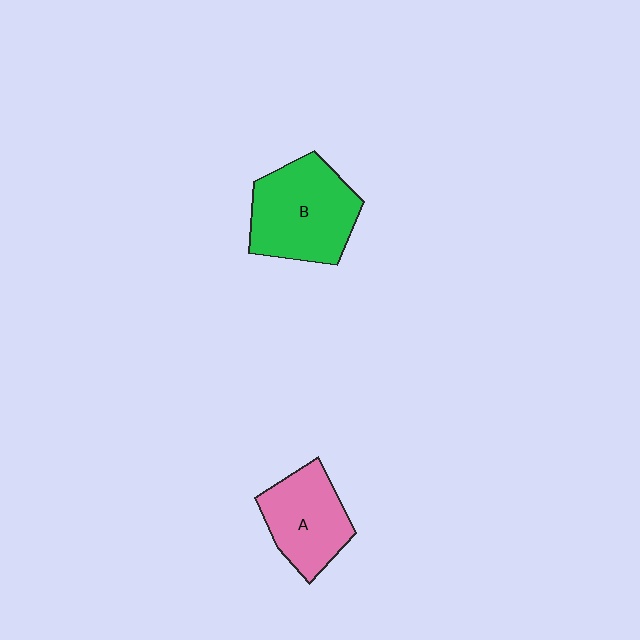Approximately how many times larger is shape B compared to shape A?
Approximately 1.3 times.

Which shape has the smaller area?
Shape A (pink).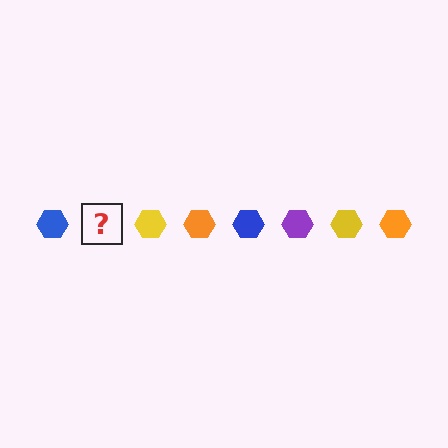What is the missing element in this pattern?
The missing element is a purple hexagon.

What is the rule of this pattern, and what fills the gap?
The rule is that the pattern cycles through blue, purple, yellow, orange hexagons. The gap should be filled with a purple hexagon.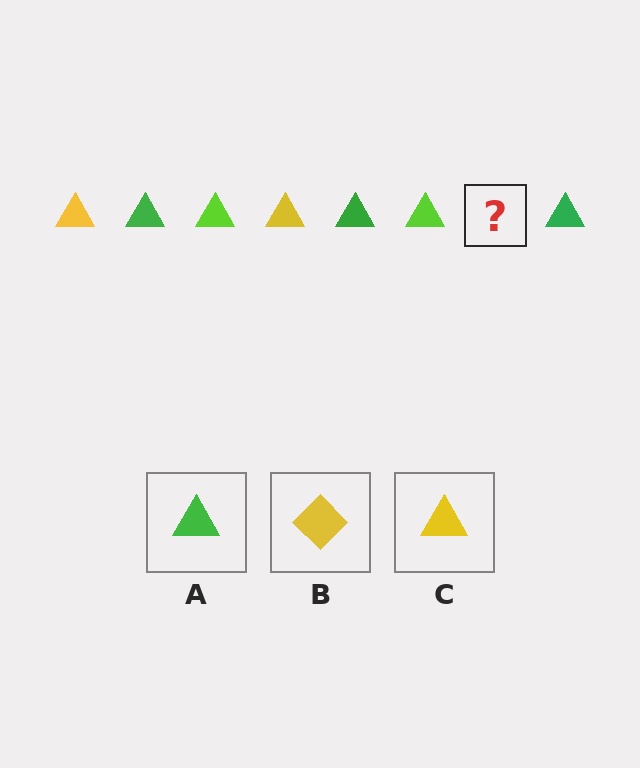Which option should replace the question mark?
Option C.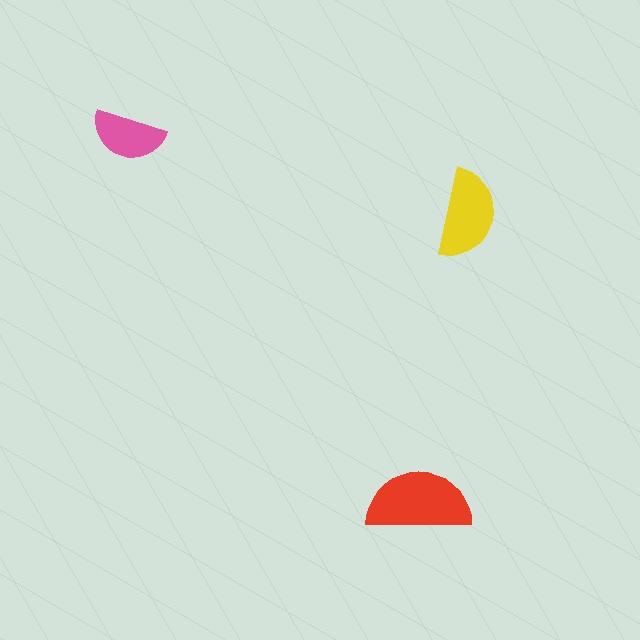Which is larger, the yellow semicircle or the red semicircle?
The red one.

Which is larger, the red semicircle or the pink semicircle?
The red one.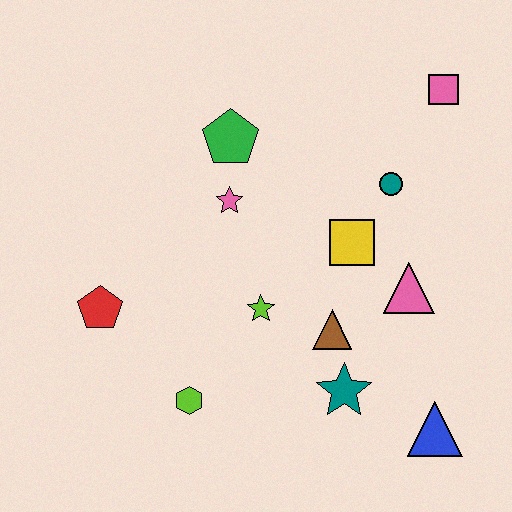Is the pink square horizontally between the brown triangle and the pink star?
No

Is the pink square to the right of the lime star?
Yes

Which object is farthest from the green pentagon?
The blue triangle is farthest from the green pentagon.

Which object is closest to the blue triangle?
The teal star is closest to the blue triangle.